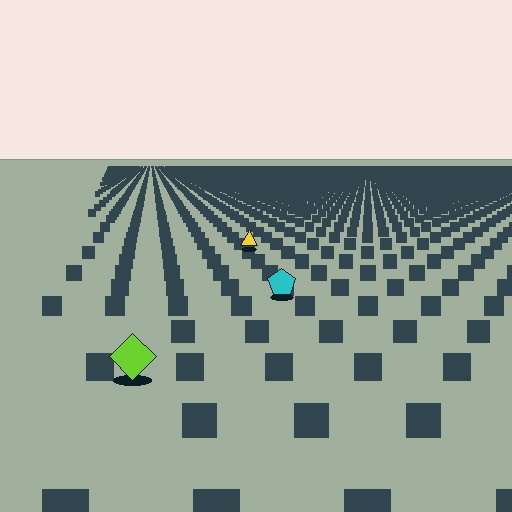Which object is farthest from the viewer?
The yellow triangle is farthest from the viewer. It appears smaller and the ground texture around it is denser.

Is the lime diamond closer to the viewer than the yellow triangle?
Yes. The lime diamond is closer — you can tell from the texture gradient: the ground texture is coarser near it.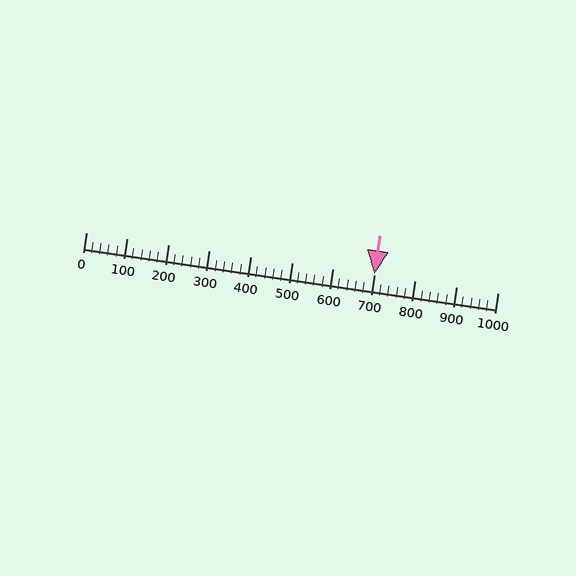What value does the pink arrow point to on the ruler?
The pink arrow points to approximately 700.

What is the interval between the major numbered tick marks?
The major tick marks are spaced 100 units apart.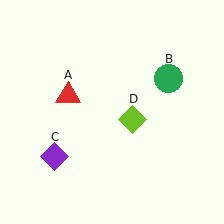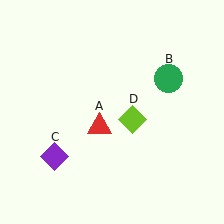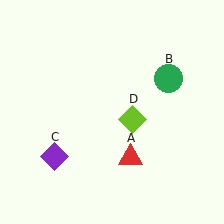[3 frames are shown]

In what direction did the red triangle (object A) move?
The red triangle (object A) moved down and to the right.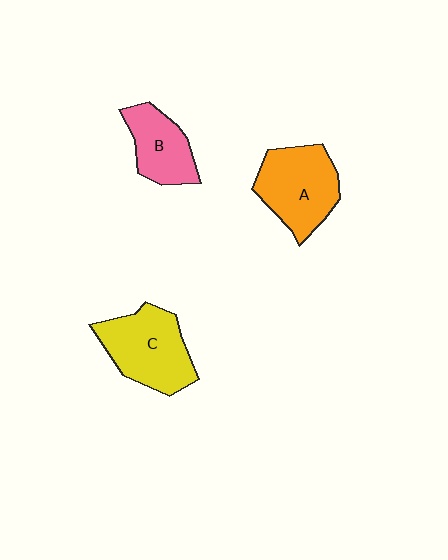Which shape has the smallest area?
Shape B (pink).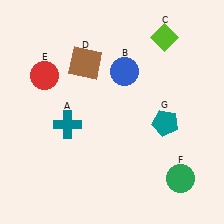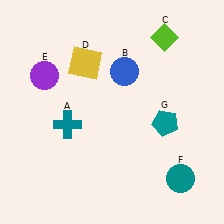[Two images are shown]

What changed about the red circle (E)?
In Image 1, E is red. In Image 2, it changed to purple.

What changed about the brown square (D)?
In Image 1, D is brown. In Image 2, it changed to yellow.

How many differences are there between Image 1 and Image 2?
There are 3 differences between the two images.